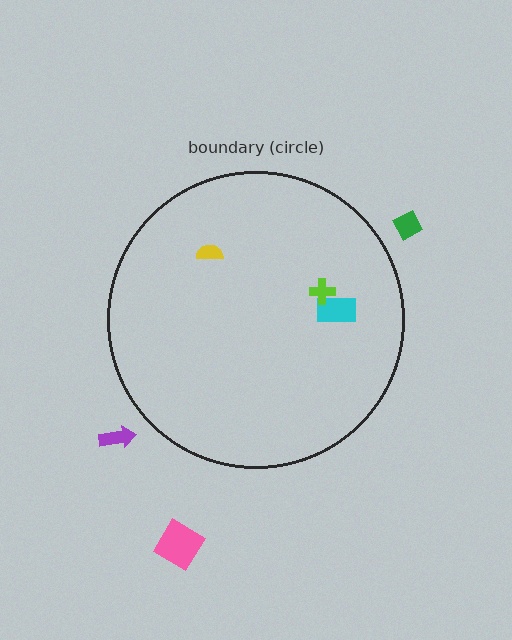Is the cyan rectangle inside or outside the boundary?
Inside.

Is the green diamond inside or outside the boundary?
Outside.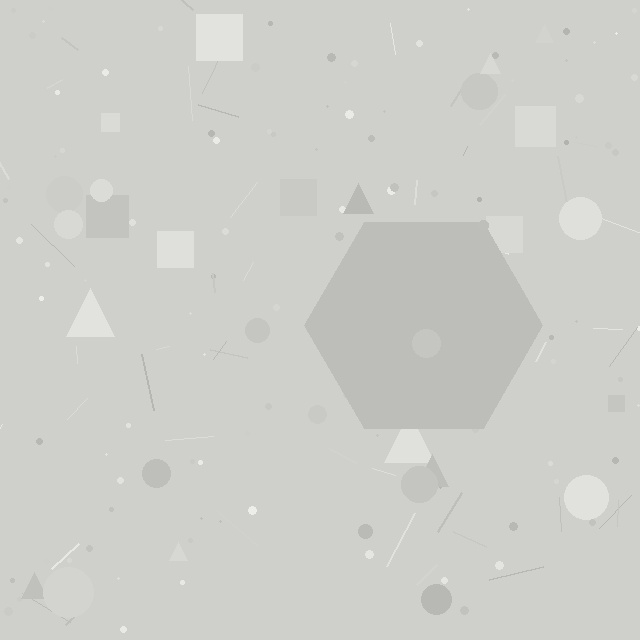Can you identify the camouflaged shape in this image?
The camouflaged shape is a hexagon.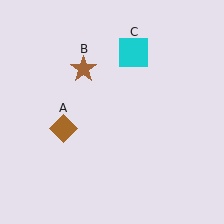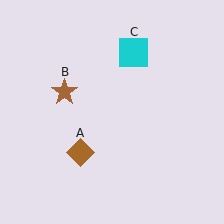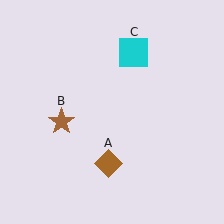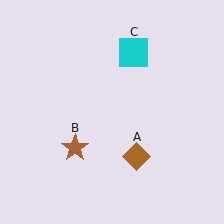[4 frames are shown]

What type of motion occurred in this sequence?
The brown diamond (object A), brown star (object B) rotated counterclockwise around the center of the scene.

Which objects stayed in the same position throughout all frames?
Cyan square (object C) remained stationary.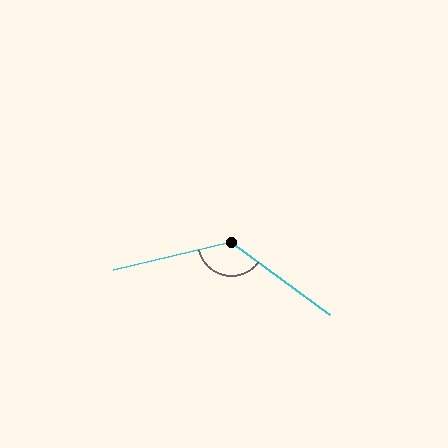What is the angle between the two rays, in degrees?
Approximately 130 degrees.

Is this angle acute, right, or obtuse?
It is obtuse.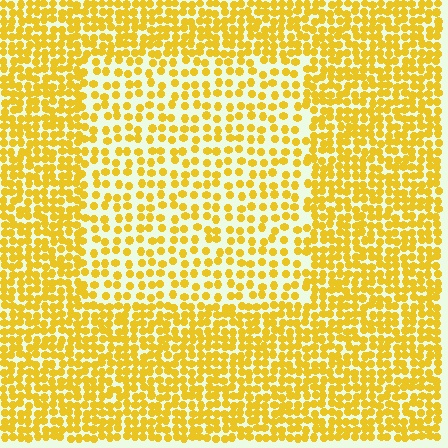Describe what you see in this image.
The image contains small yellow elements arranged at two different densities. A rectangle-shaped region is visible where the elements are less densely packed than the surrounding area.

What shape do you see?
I see a rectangle.